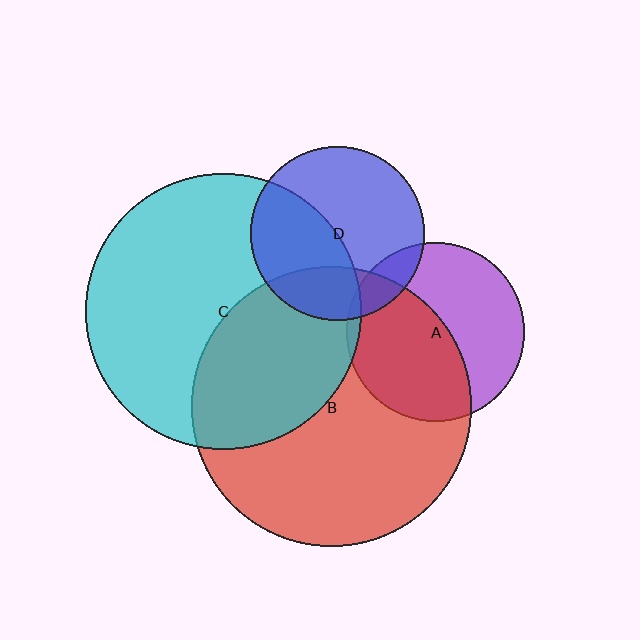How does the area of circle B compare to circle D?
Approximately 2.6 times.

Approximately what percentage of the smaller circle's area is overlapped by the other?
Approximately 35%.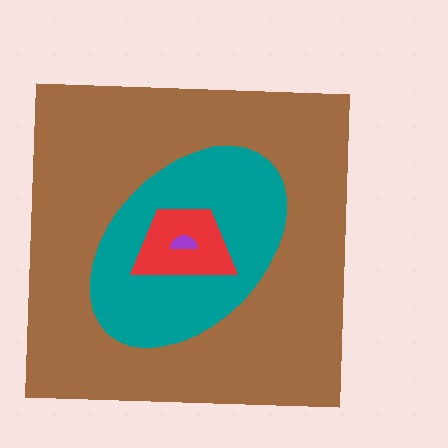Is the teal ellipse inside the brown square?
Yes.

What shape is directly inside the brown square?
The teal ellipse.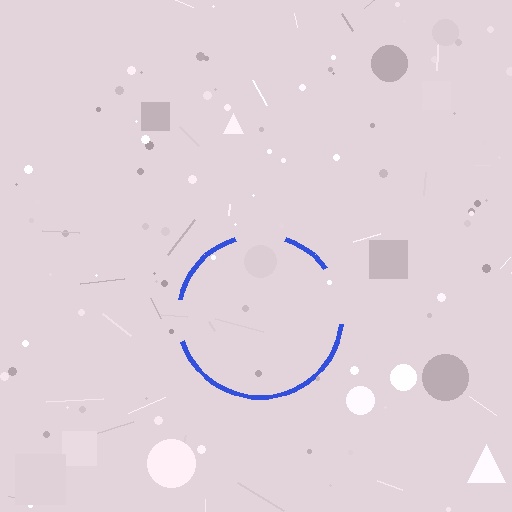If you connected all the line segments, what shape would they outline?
They would outline a circle.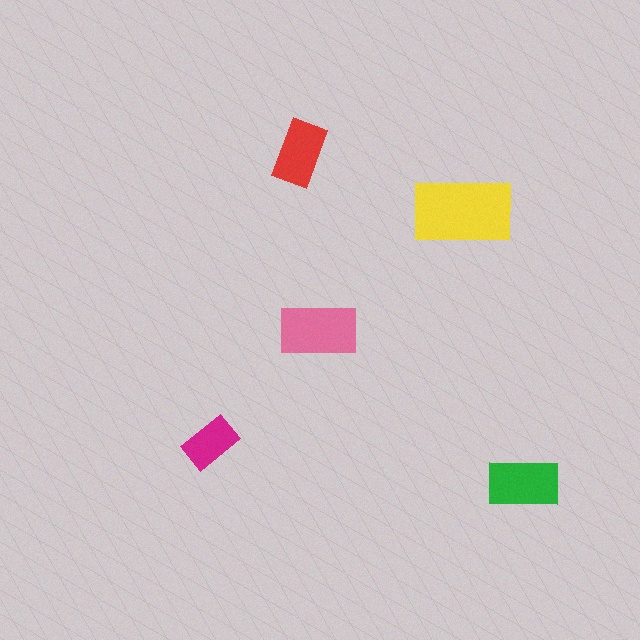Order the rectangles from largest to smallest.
the yellow one, the pink one, the green one, the red one, the magenta one.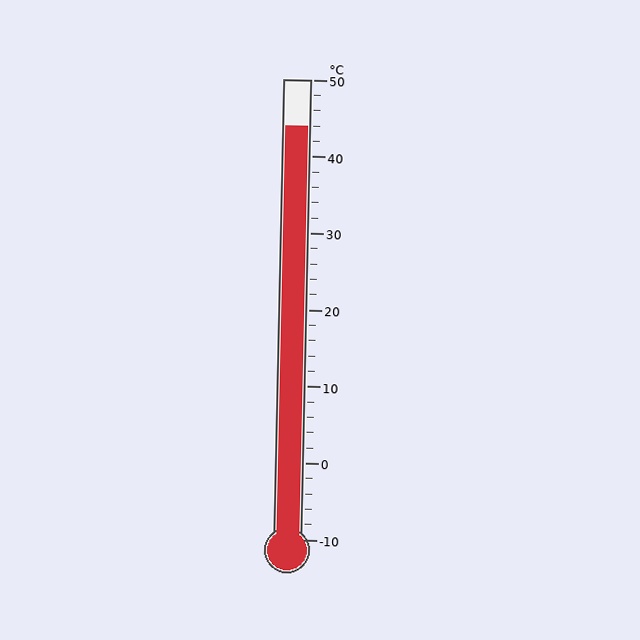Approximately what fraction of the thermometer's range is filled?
The thermometer is filled to approximately 90% of its range.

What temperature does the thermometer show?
The thermometer shows approximately 44°C.